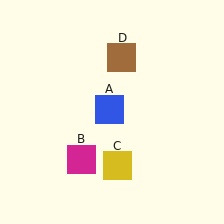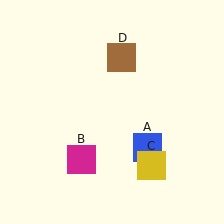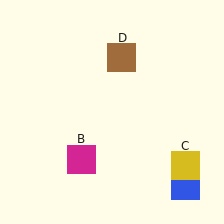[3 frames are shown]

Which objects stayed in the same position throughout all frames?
Magenta square (object B) and brown square (object D) remained stationary.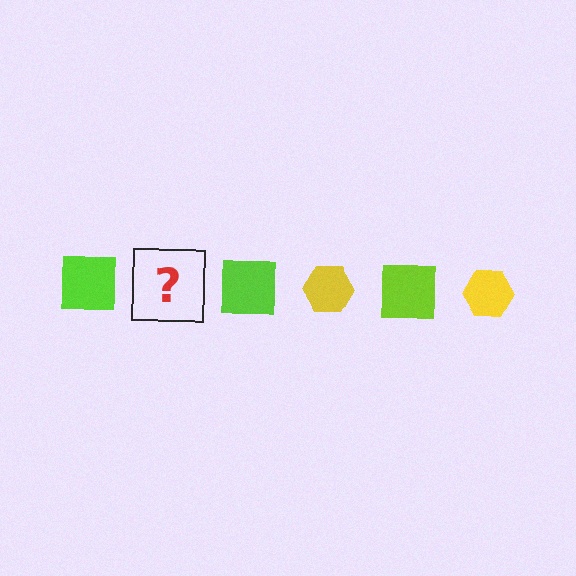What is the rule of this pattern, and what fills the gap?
The rule is that the pattern alternates between lime square and yellow hexagon. The gap should be filled with a yellow hexagon.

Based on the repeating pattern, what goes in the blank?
The blank should be a yellow hexagon.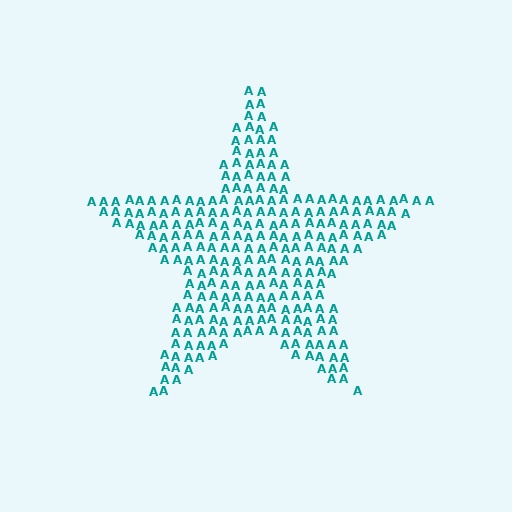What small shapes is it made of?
It is made of small letter A's.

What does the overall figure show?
The overall figure shows a star.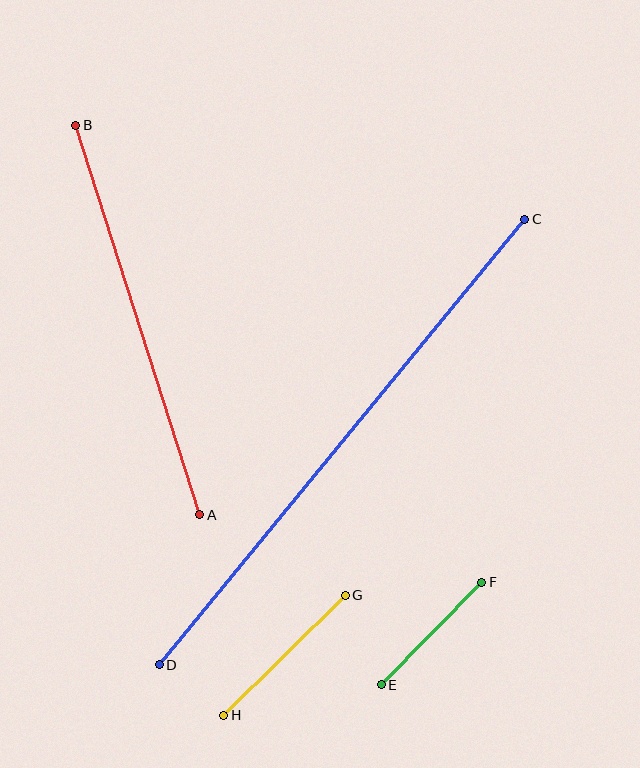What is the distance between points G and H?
The distance is approximately 171 pixels.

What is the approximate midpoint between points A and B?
The midpoint is at approximately (138, 320) pixels.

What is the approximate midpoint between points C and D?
The midpoint is at approximately (342, 442) pixels.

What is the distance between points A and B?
The distance is approximately 409 pixels.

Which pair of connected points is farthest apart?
Points C and D are farthest apart.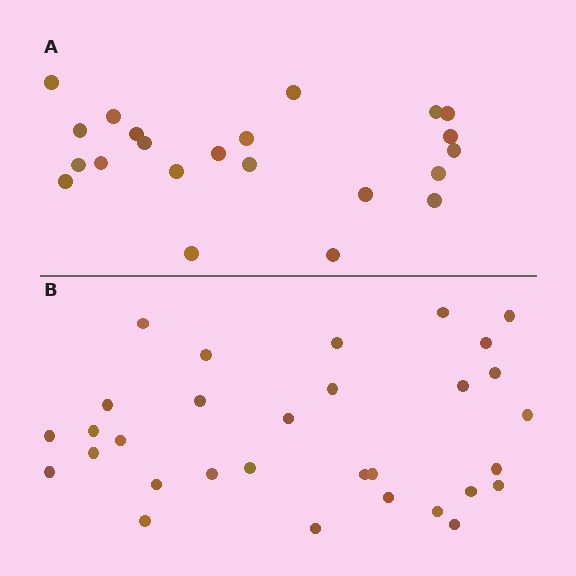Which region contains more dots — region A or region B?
Region B (the bottom region) has more dots.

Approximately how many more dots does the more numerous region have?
Region B has roughly 8 or so more dots than region A.